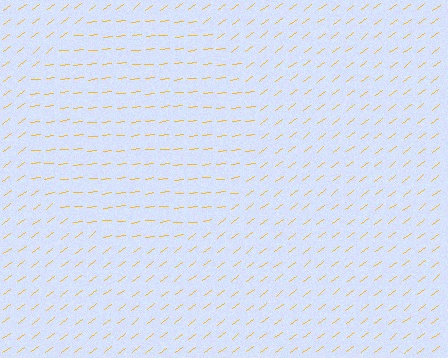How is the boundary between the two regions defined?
The boundary is defined purely by a change in line orientation (approximately 31 degrees difference). All lines are the same color and thickness.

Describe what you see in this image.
The image is filled with small yellow line segments. A circle region in the image has lines oriented differently from the surrounding lines, creating a visible texture boundary.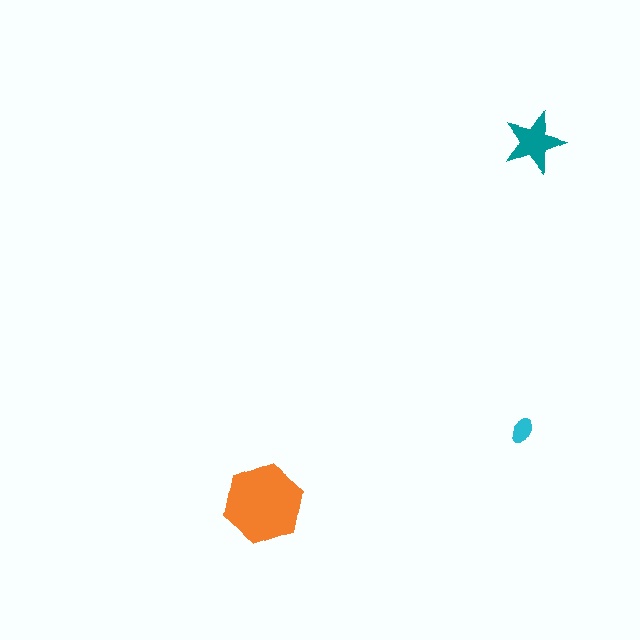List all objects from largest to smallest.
The orange hexagon, the teal star, the cyan ellipse.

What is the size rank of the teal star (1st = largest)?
2nd.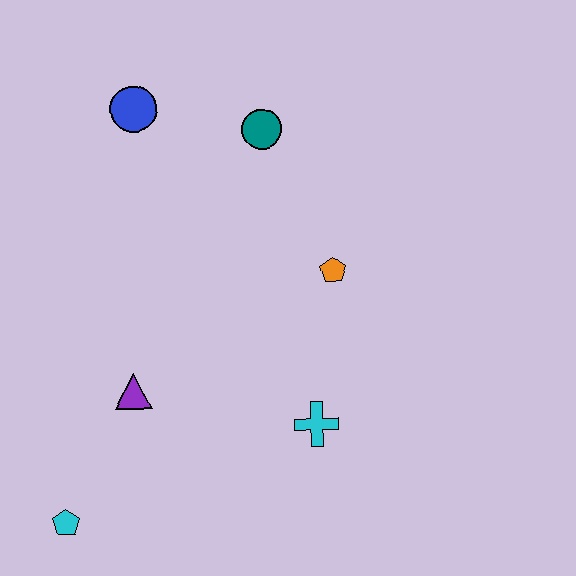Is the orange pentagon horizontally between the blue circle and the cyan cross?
No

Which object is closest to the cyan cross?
The orange pentagon is closest to the cyan cross.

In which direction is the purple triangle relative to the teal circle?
The purple triangle is below the teal circle.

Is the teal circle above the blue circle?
No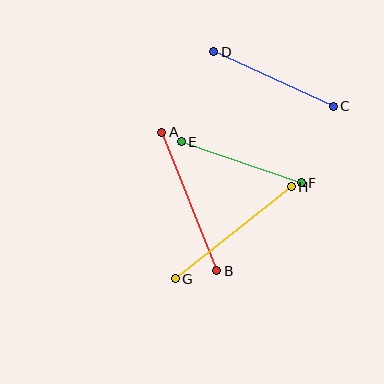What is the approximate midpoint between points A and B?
The midpoint is at approximately (189, 202) pixels.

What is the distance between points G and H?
The distance is approximately 148 pixels.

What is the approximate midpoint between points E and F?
The midpoint is at approximately (241, 162) pixels.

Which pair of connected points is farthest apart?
Points A and B are farthest apart.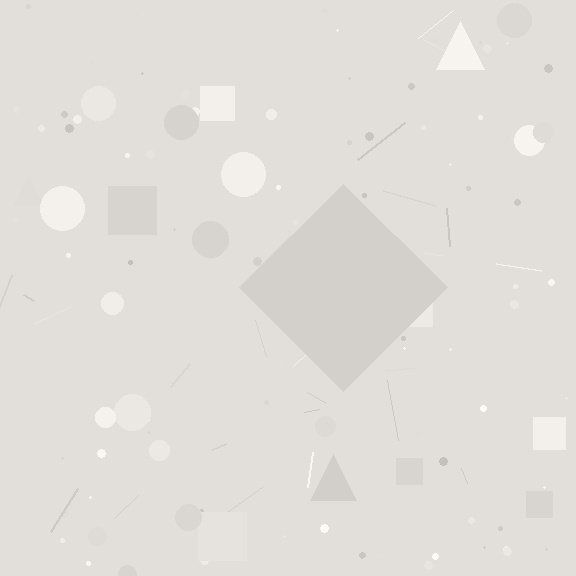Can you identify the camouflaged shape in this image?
The camouflaged shape is a diamond.